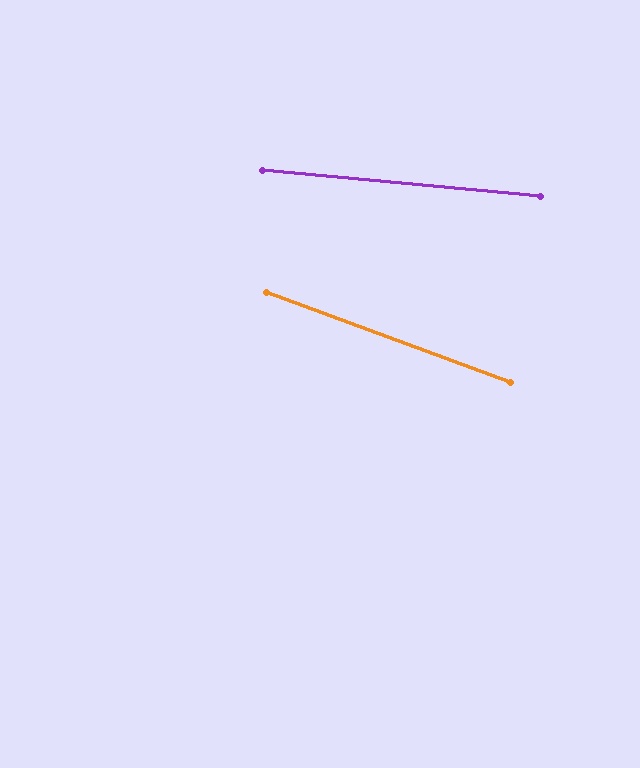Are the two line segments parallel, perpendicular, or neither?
Neither parallel nor perpendicular — they differ by about 15°.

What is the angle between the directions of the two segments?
Approximately 15 degrees.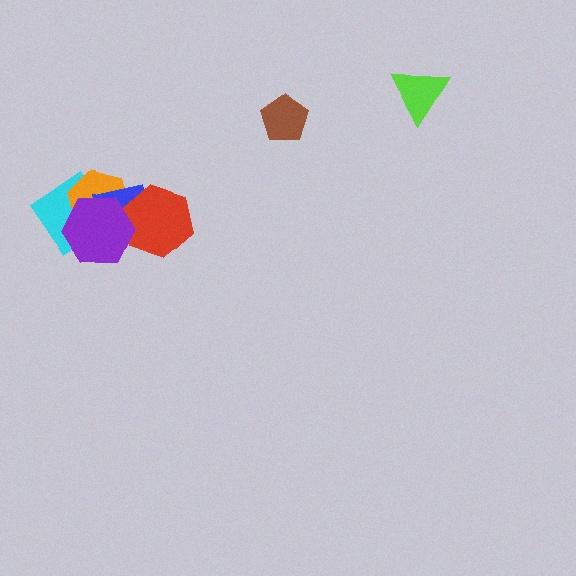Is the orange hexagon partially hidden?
Yes, it is partially covered by another shape.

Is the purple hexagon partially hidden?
No, no other shape covers it.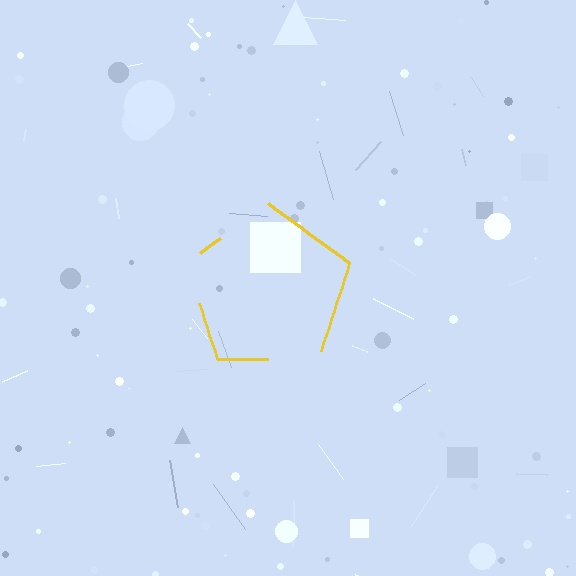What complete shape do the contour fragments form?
The contour fragments form a pentagon.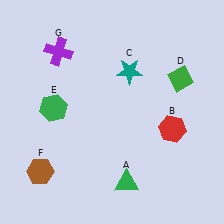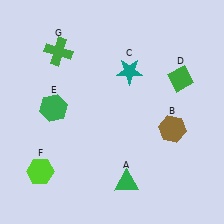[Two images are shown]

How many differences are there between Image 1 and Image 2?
There are 3 differences between the two images.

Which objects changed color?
B changed from red to brown. F changed from brown to lime. G changed from purple to green.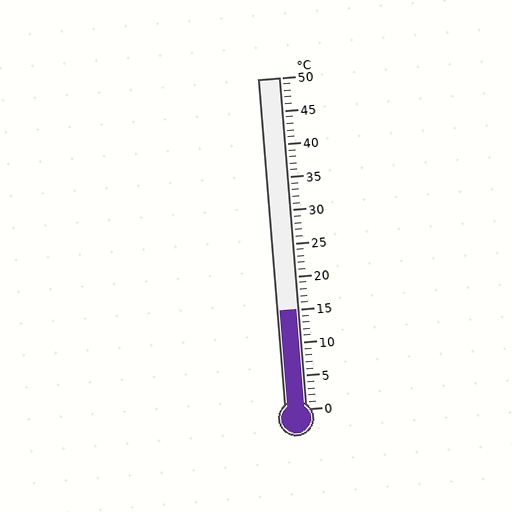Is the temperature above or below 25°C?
The temperature is below 25°C.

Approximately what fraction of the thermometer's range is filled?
The thermometer is filled to approximately 30% of its range.